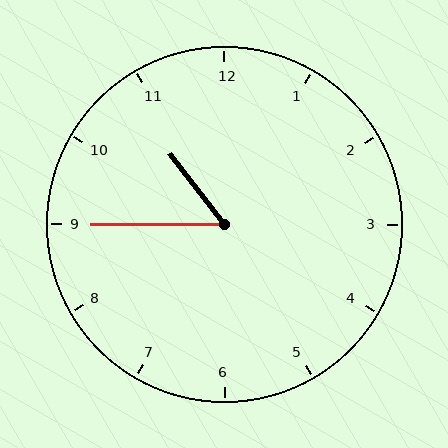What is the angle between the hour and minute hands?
Approximately 52 degrees.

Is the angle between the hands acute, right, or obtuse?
It is acute.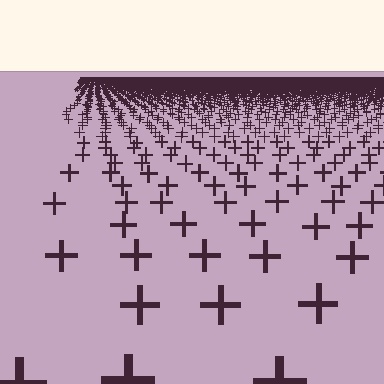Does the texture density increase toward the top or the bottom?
Density increases toward the top.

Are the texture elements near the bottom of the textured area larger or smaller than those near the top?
Larger. Near the bottom, elements are closer to the viewer and appear at a bigger on-screen size.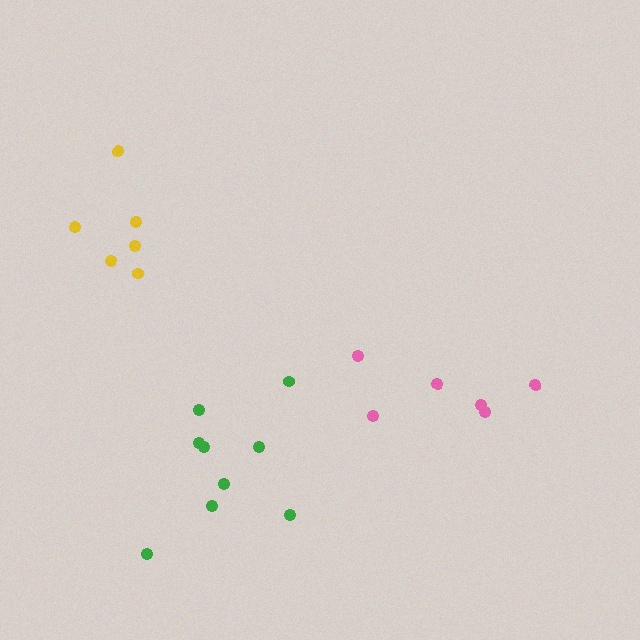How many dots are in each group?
Group 1: 6 dots, Group 2: 6 dots, Group 3: 9 dots (21 total).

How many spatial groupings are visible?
There are 3 spatial groupings.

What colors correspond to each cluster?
The clusters are colored: yellow, pink, green.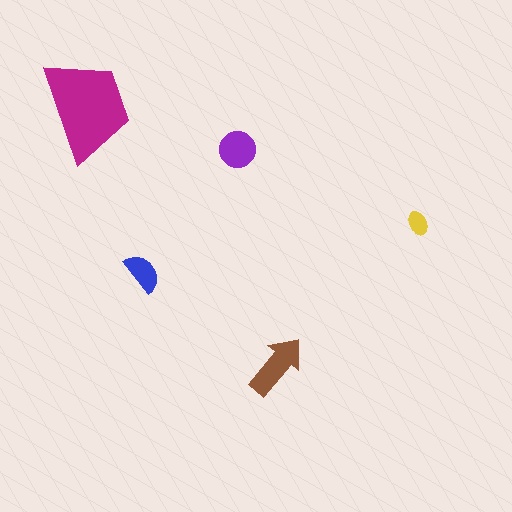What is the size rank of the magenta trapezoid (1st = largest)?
1st.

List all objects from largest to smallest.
The magenta trapezoid, the brown arrow, the purple circle, the blue semicircle, the yellow ellipse.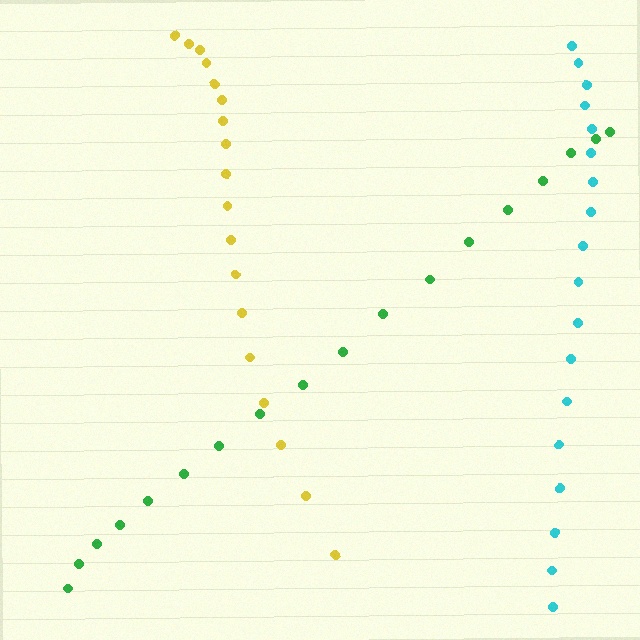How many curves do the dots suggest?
There are 3 distinct paths.